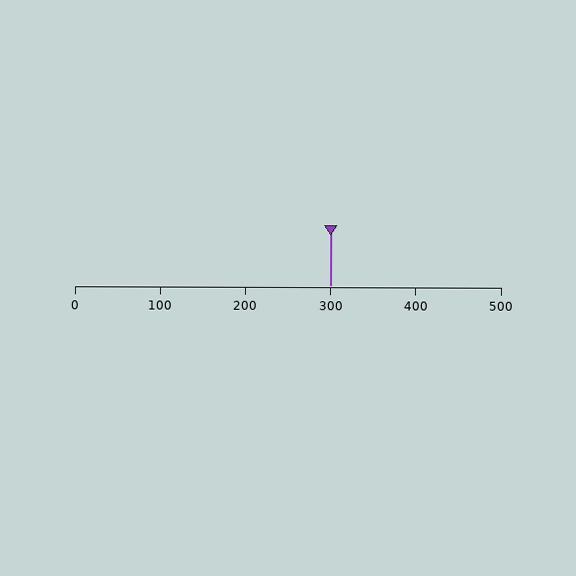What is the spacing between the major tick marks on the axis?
The major ticks are spaced 100 apart.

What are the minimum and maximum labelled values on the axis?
The axis runs from 0 to 500.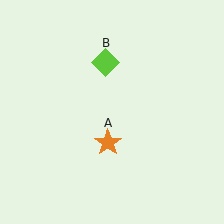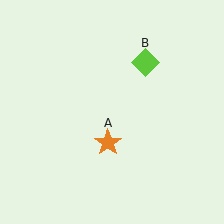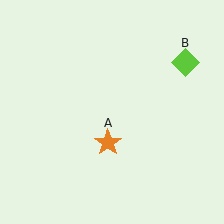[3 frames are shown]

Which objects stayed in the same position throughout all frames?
Orange star (object A) remained stationary.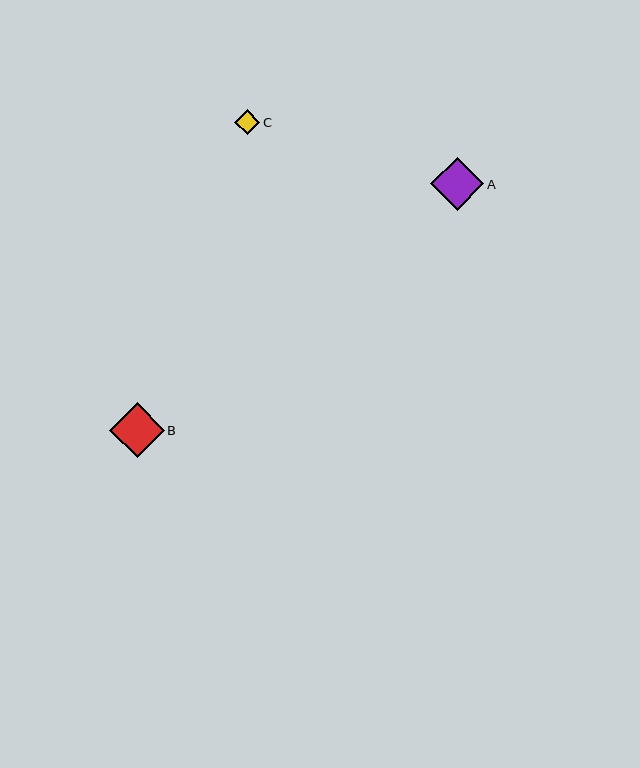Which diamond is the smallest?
Diamond C is the smallest with a size of approximately 26 pixels.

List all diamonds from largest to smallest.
From largest to smallest: B, A, C.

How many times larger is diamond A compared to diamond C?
Diamond A is approximately 2.1 times the size of diamond C.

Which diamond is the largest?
Diamond B is the largest with a size of approximately 54 pixels.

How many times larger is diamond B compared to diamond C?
Diamond B is approximately 2.1 times the size of diamond C.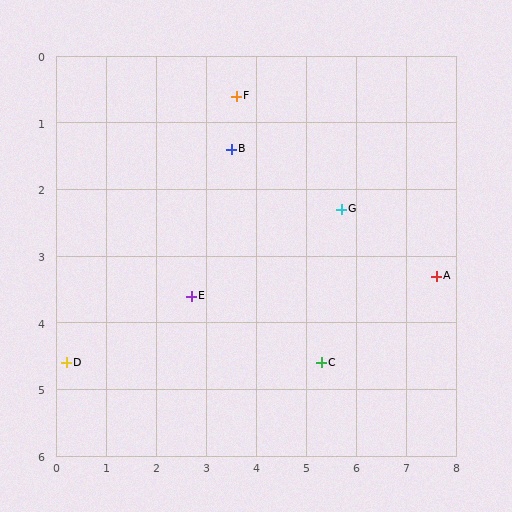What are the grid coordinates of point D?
Point D is at approximately (0.2, 4.6).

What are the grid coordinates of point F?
Point F is at approximately (3.6, 0.6).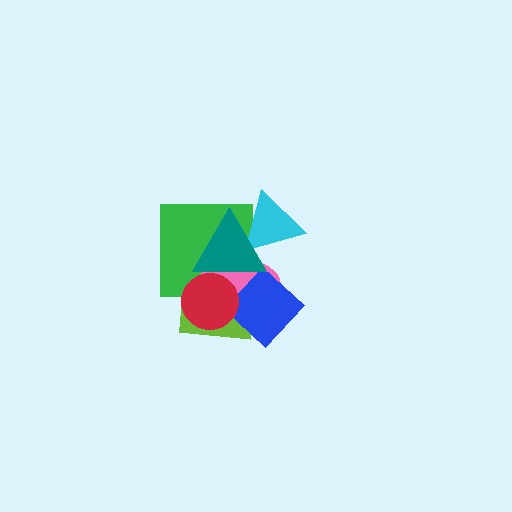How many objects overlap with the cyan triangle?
3 objects overlap with the cyan triangle.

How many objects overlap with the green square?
5 objects overlap with the green square.